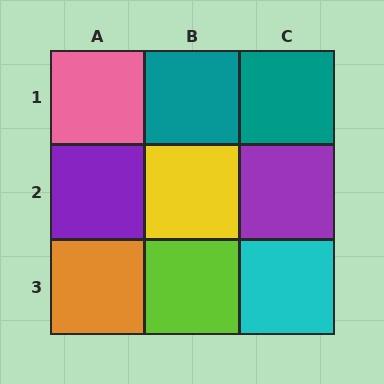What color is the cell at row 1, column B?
Teal.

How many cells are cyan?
1 cell is cyan.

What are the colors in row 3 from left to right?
Orange, lime, cyan.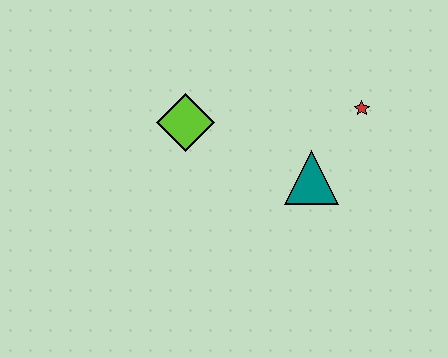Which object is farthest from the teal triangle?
The lime diamond is farthest from the teal triangle.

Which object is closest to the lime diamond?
The teal triangle is closest to the lime diamond.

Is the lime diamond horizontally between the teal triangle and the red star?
No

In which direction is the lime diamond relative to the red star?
The lime diamond is to the left of the red star.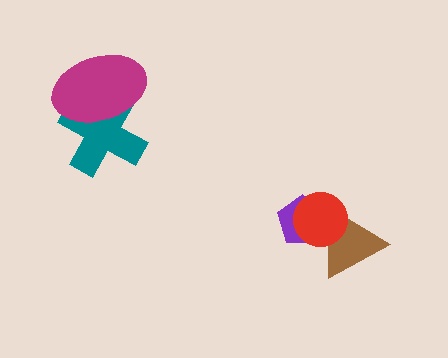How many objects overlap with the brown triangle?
2 objects overlap with the brown triangle.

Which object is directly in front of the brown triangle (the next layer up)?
The purple pentagon is directly in front of the brown triangle.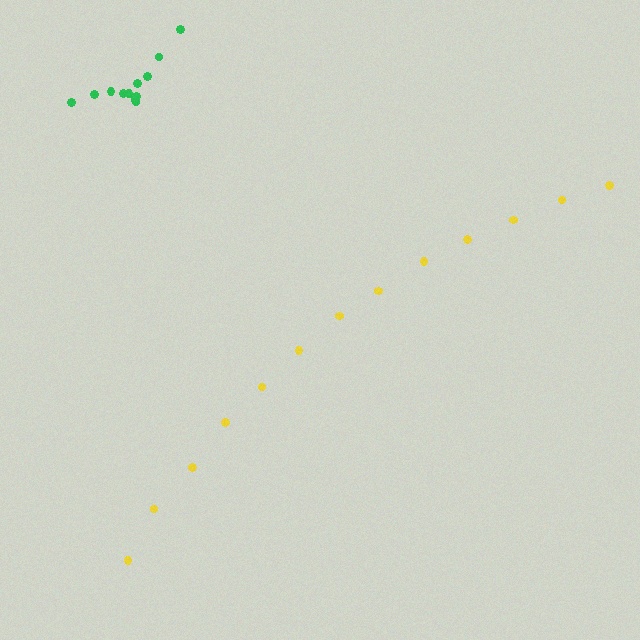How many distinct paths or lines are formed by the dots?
There are 2 distinct paths.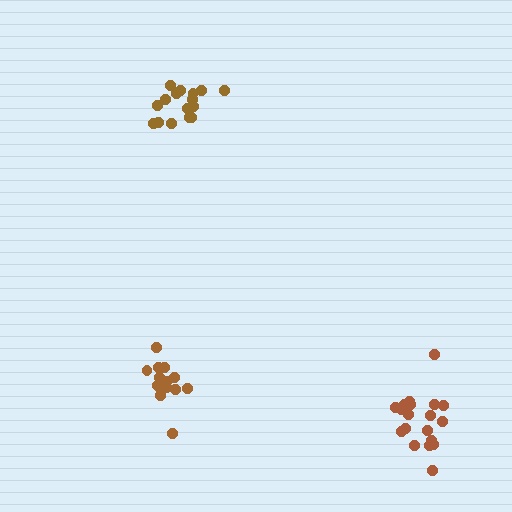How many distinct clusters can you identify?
There are 3 distinct clusters.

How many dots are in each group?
Group 1: 17 dots, Group 2: 19 dots, Group 3: 15 dots (51 total).